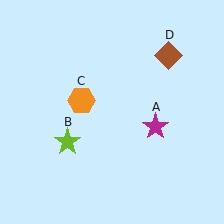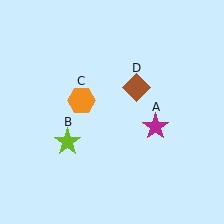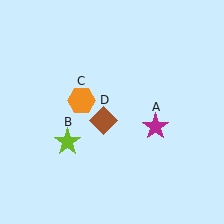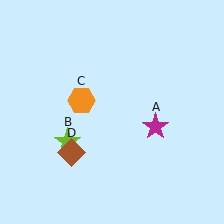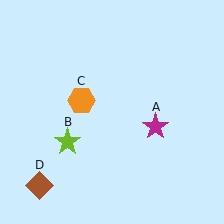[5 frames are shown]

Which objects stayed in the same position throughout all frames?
Magenta star (object A) and lime star (object B) and orange hexagon (object C) remained stationary.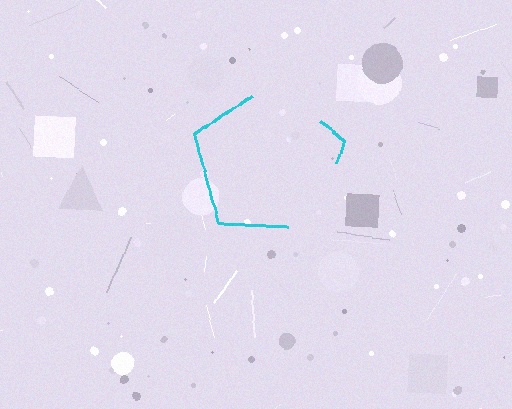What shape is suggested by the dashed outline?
The dashed outline suggests a pentagon.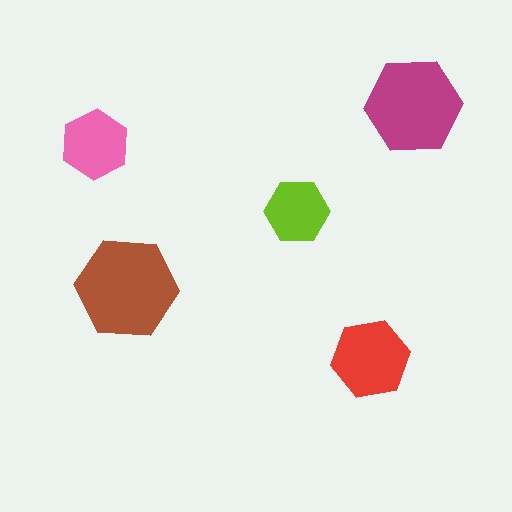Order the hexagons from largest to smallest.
the brown one, the magenta one, the red one, the pink one, the lime one.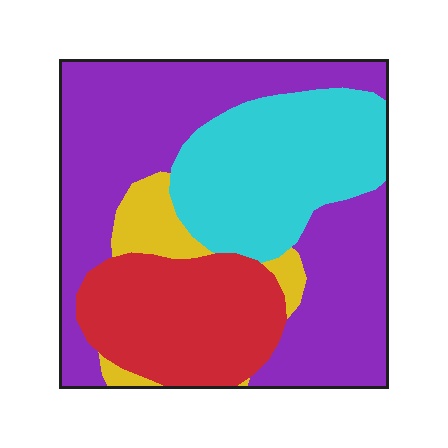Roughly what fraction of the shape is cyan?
Cyan covers roughly 25% of the shape.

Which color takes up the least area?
Yellow, at roughly 5%.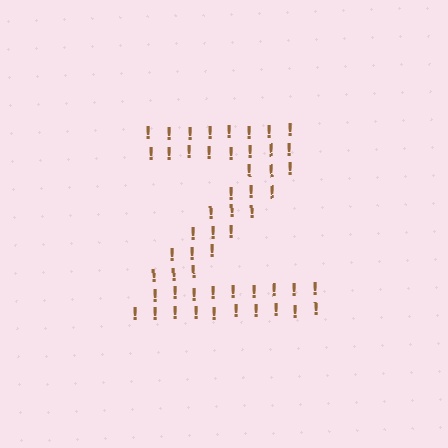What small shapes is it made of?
It is made of small exclamation marks.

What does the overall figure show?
The overall figure shows the letter Z.